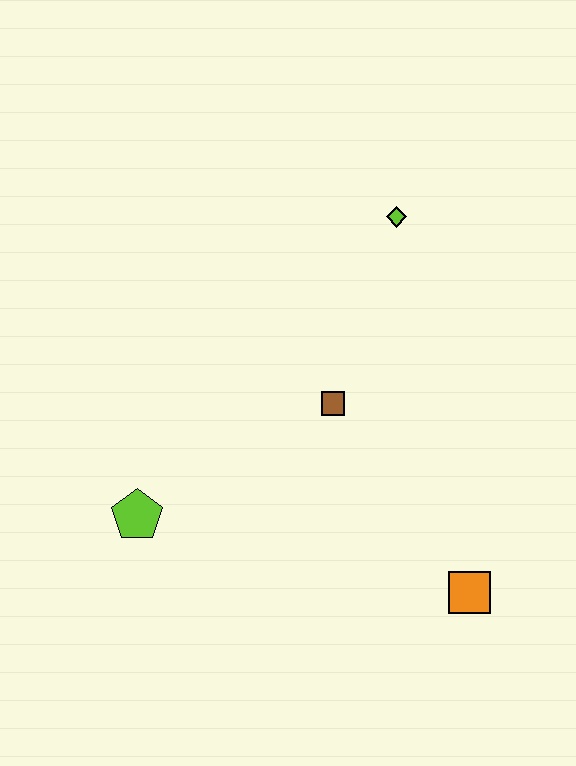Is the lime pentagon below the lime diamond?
Yes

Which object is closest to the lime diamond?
The brown square is closest to the lime diamond.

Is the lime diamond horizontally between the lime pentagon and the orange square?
Yes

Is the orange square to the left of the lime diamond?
No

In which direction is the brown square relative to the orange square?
The brown square is above the orange square.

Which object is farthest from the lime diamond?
The lime pentagon is farthest from the lime diamond.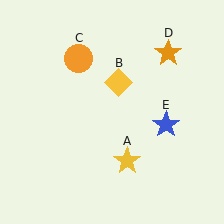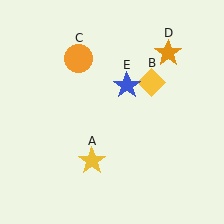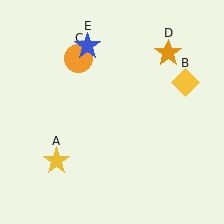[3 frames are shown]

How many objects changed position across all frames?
3 objects changed position: yellow star (object A), yellow diamond (object B), blue star (object E).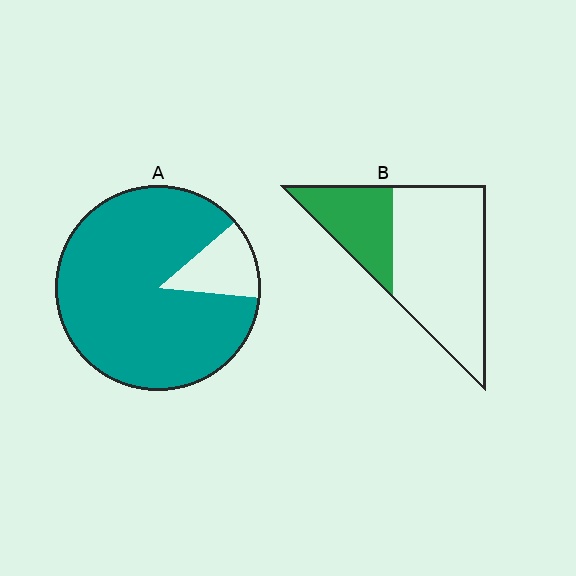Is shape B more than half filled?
No.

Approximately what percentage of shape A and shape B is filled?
A is approximately 85% and B is approximately 30%.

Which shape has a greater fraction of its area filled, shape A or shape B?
Shape A.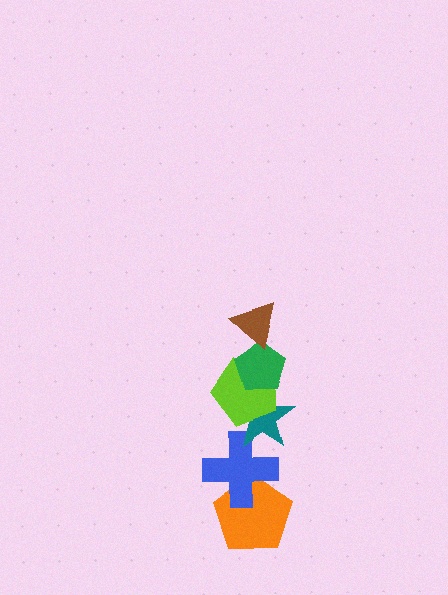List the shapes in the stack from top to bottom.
From top to bottom: the brown triangle, the green pentagon, the lime pentagon, the teal star, the blue cross, the orange pentagon.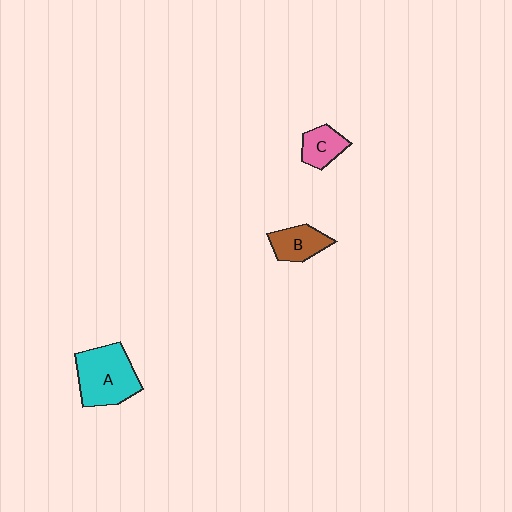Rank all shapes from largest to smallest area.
From largest to smallest: A (cyan), B (brown), C (pink).